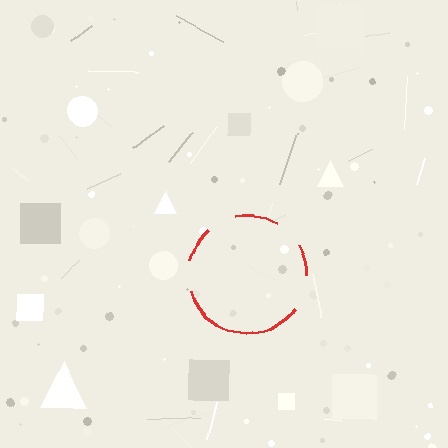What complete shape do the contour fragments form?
The contour fragments form a circle.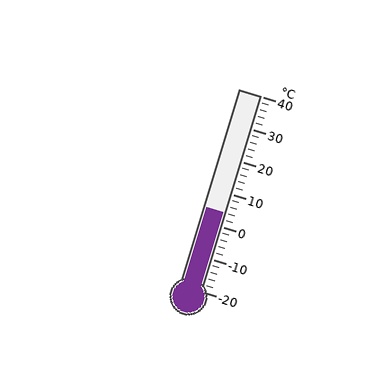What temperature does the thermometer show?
The thermometer shows approximately 4°C.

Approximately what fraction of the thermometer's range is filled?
The thermometer is filled to approximately 40% of its range.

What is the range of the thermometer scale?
The thermometer scale ranges from -20°C to 40°C.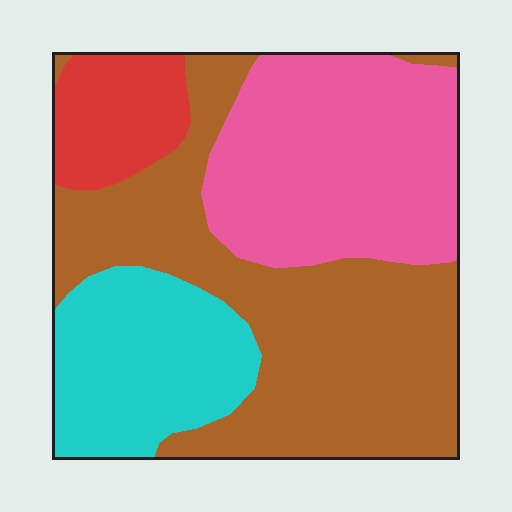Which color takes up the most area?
Brown, at roughly 40%.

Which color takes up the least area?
Red, at roughly 10%.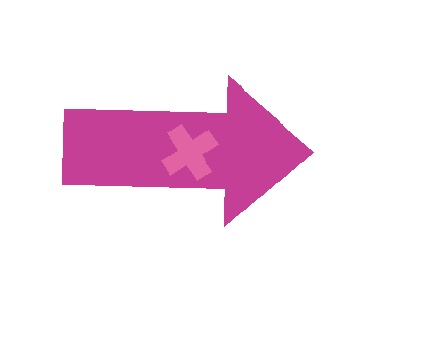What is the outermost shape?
The magenta arrow.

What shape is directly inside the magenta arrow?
The pink cross.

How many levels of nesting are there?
2.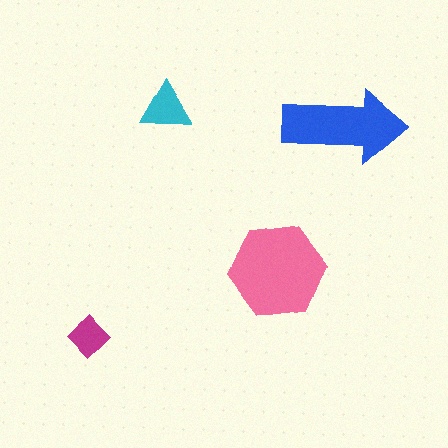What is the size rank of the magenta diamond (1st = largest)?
4th.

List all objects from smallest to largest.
The magenta diamond, the cyan triangle, the blue arrow, the pink hexagon.